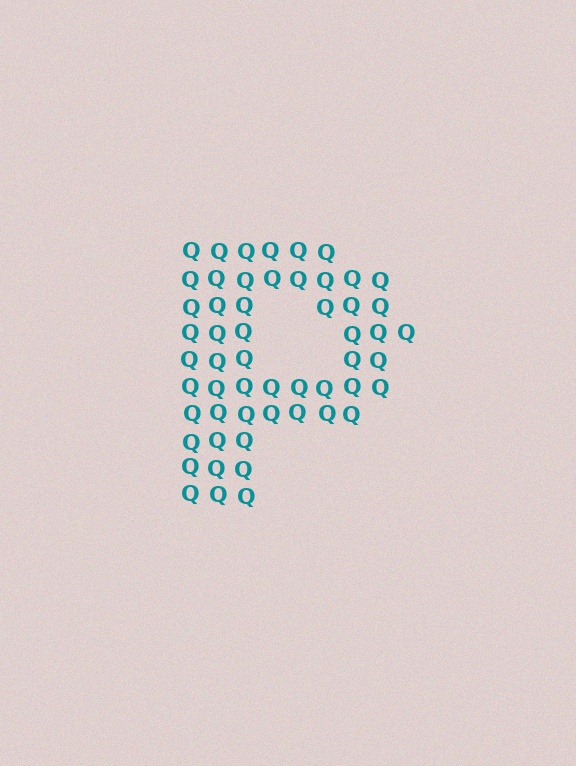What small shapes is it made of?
It is made of small letter Q's.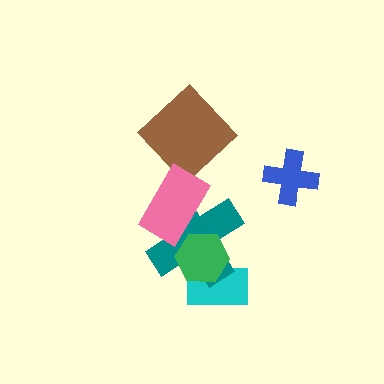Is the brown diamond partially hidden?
Yes, it is partially covered by another shape.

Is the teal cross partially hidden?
Yes, it is partially covered by another shape.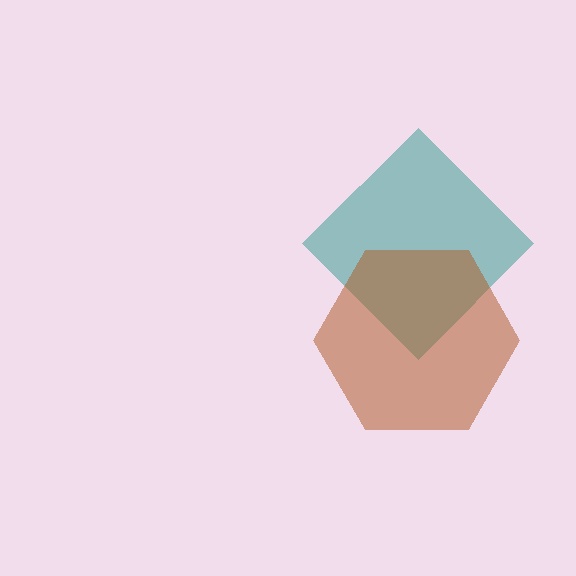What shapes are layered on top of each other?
The layered shapes are: a teal diamond, a brown hexagon.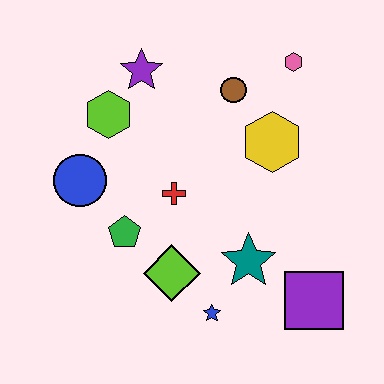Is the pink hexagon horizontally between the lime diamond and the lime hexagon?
No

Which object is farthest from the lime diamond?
The pink hexagon is farthest from the lime diamond.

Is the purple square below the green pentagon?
Yes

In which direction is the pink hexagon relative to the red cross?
The pink hexagon is above the red cross.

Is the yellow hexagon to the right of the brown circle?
Yes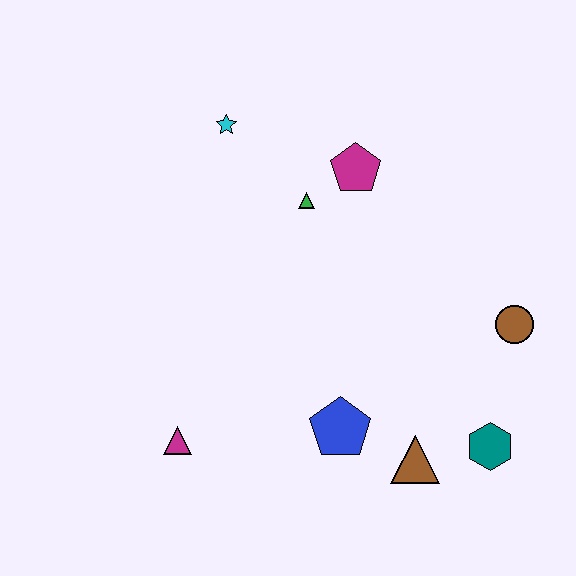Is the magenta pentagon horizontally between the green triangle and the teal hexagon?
Yes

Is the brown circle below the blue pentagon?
No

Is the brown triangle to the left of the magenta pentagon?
No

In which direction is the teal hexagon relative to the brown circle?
The teal hexagon is below the brown circle.